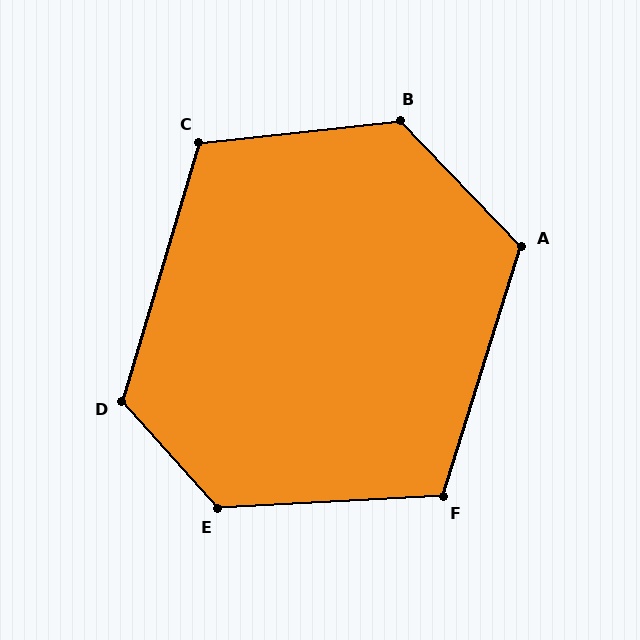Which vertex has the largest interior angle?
E, at approximately 129 degrees.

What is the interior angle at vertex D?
Approximately 122 degrees (obtuse).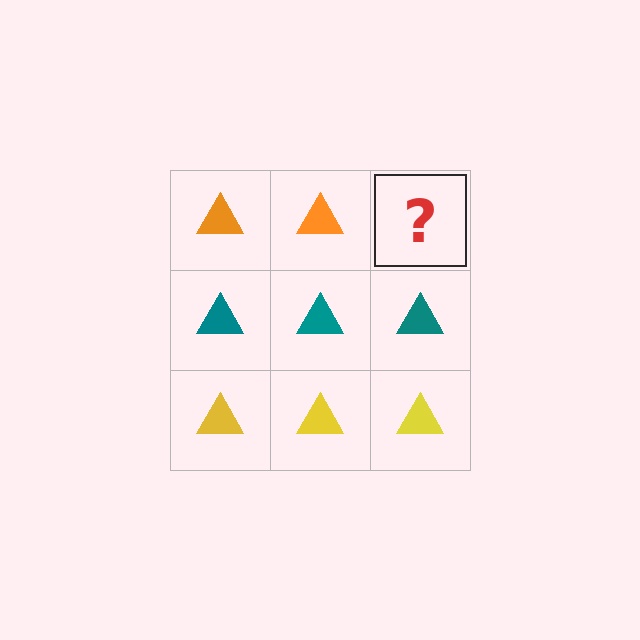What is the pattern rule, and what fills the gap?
The rule is that each row has a consistent color. The gap should be filled with an orange triangle.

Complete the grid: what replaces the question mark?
The question mark should be replaced with an orange triangle.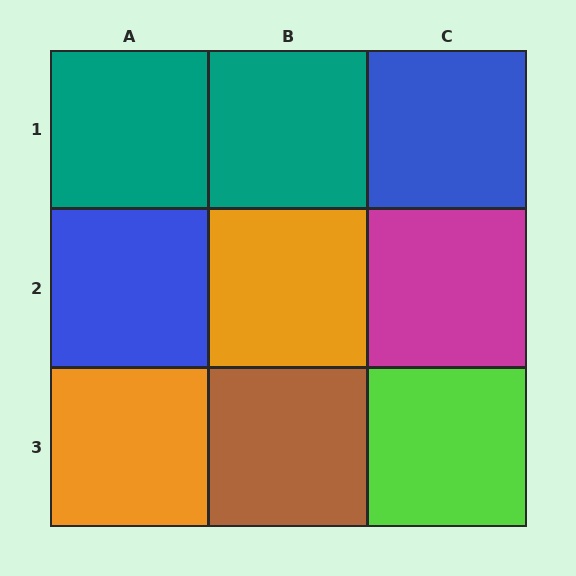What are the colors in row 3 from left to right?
Orange, brown, lime.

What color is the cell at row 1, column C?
Blue.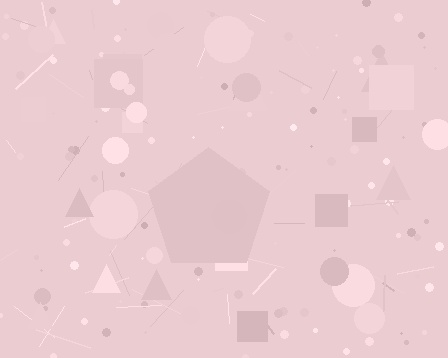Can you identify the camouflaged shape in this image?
The camouflaged shape is a pentagon.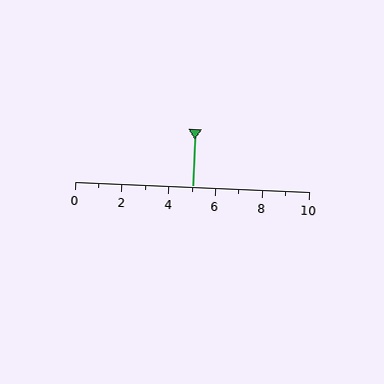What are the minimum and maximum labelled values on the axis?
The axis runs from 0 to 10.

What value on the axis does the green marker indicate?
The marker indicates approximately 5.